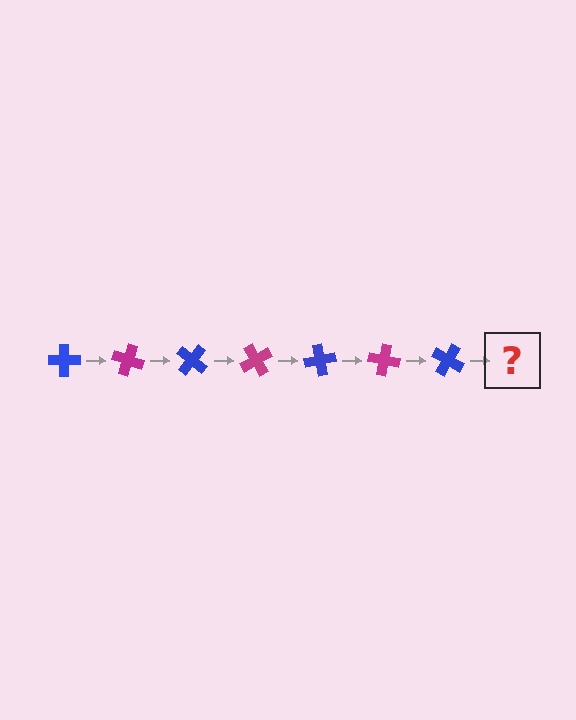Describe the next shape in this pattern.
It should be a magenta cross, rotated 140 degrees from the start.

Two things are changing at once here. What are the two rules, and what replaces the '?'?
The two rules are that it rotates 20 degrees each step and the color cycles through blue and magenta. The '?' should be a magenta cross, rotated 140 degrees from the start.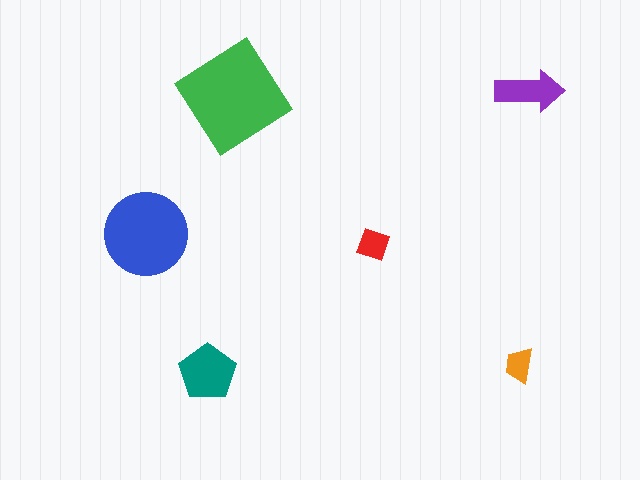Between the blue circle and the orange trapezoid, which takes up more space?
The blue circle.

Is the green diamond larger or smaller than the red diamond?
Larger.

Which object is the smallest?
The orange trapezoid.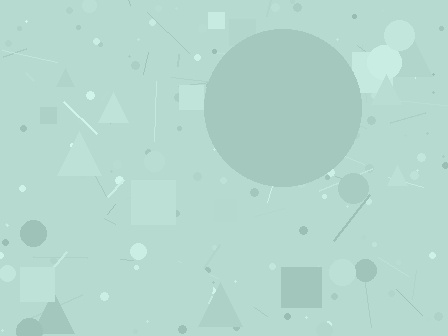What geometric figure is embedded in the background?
A circle is embedded in the background.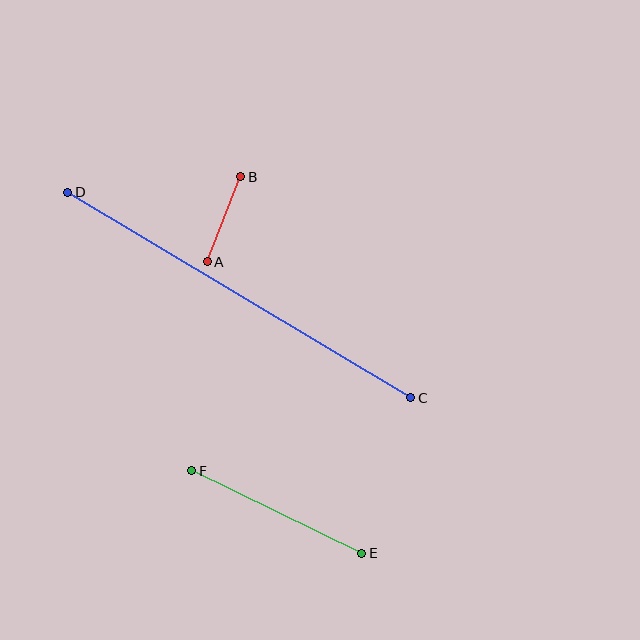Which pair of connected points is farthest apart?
Points C and D are farthest apart.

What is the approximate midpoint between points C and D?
The midpoint is at approximately (239, 295) pixels.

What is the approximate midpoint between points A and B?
The midpoint is at approximately (224, 219) pixels.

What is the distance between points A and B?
The distance is approximately 91 pixels.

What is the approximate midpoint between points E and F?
The midpoint is at approximately (277, 512) pixels.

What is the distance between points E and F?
The distance is approximately 189 pixels.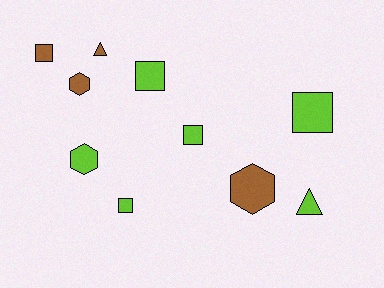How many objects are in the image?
There are 10 objects.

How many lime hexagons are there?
There is 1 lime hexagon.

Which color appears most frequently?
Lime, with 6 objects.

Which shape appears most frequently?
Square, with 5 objects.